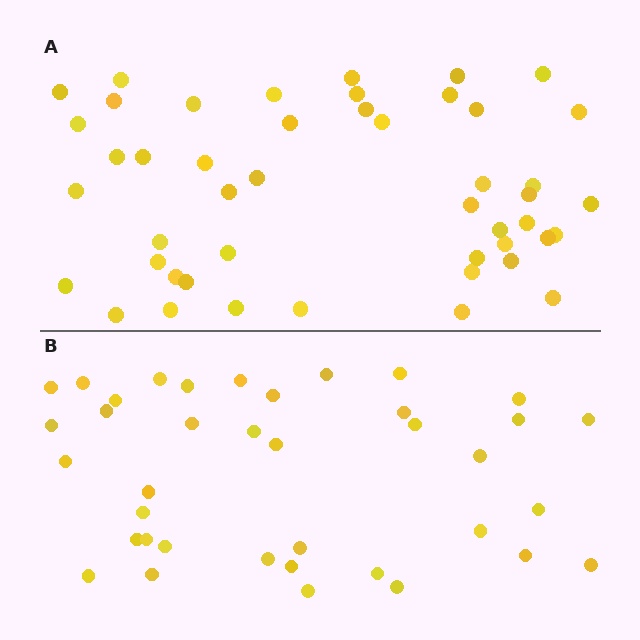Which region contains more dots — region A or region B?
Region A (the top region) has more dots.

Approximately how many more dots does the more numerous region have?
Region A has roughly 8 or so more dots than region B.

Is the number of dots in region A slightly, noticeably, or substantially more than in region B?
Region A has only slightly more — the two regions are fairly close. The ratio is roughly 1.2 to 1.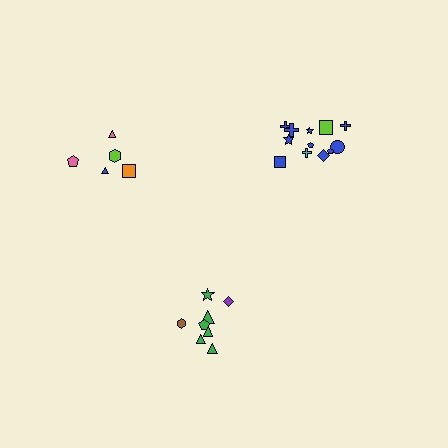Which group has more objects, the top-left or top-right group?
The top-right group.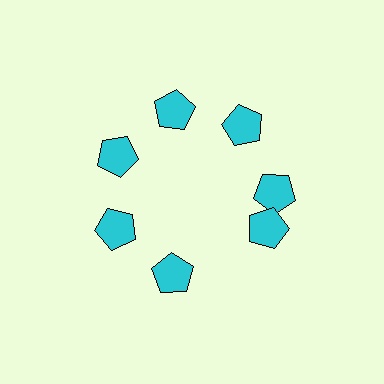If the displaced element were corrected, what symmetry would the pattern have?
It would have 7-fold rotational symmetry — the pattern would map onto itself every 51 degrees.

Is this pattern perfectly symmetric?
No. The 7 cyan pentagons are arranged in a ring, but one element near the 5 o'clock position is rotated out of alignment along the ring, breaking the 7-fold rotational symmetry.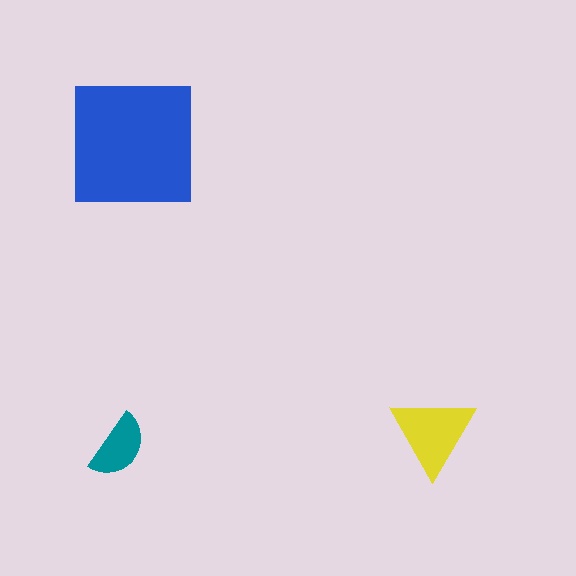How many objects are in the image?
There are 3 objects in the image.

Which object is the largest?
The blue square.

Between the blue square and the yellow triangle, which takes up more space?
The blue square.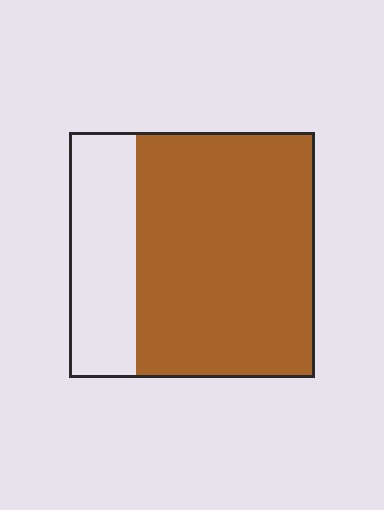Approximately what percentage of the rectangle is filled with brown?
Approximately 75%.